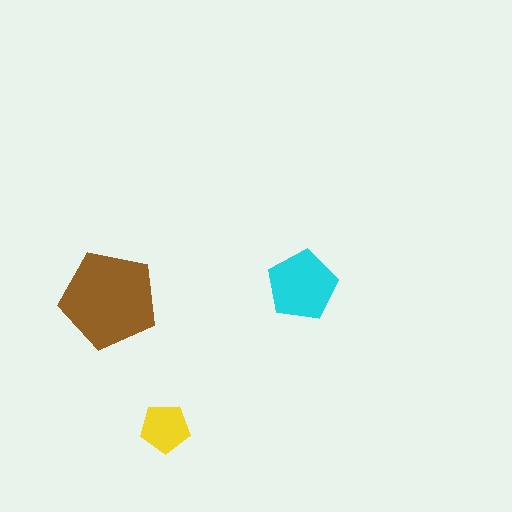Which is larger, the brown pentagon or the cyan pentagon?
The brown one.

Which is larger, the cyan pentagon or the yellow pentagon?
The cyan one.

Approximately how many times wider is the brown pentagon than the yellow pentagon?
About 2 times wider.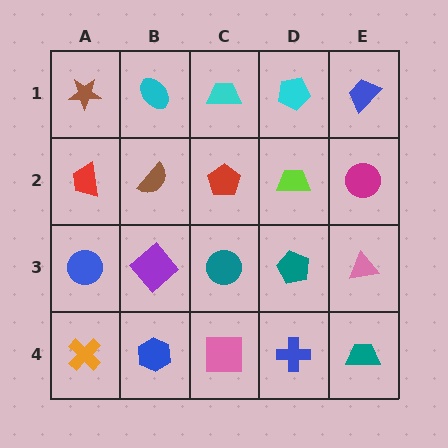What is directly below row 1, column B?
A brown semicircle.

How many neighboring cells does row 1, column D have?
3.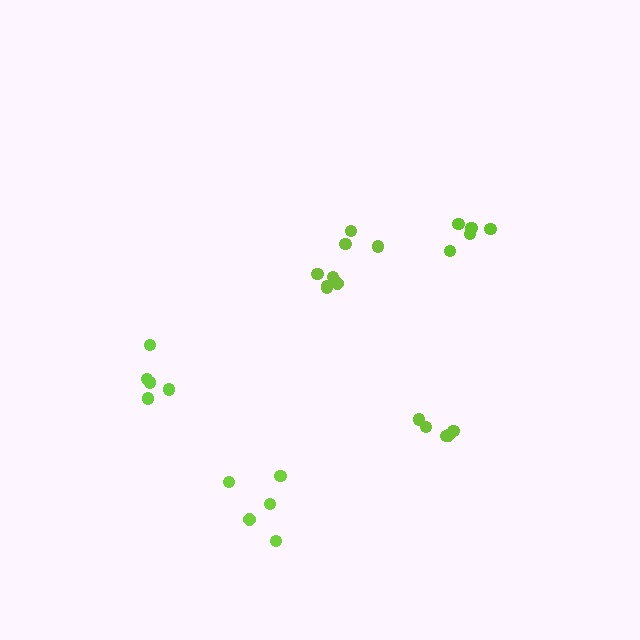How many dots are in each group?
Group 1: 5 dots, Group 2: 5 dots, Group 3: 5 dots, Group 4: 5 dots, Group 5: 8 dots (28 total).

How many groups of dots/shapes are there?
There are 5 groups.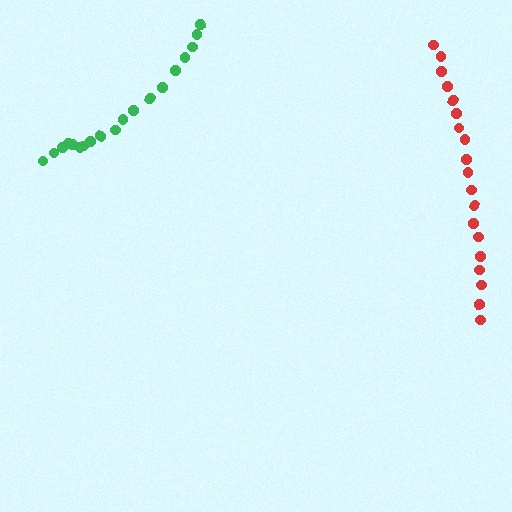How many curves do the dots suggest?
There are 2 distinct paths.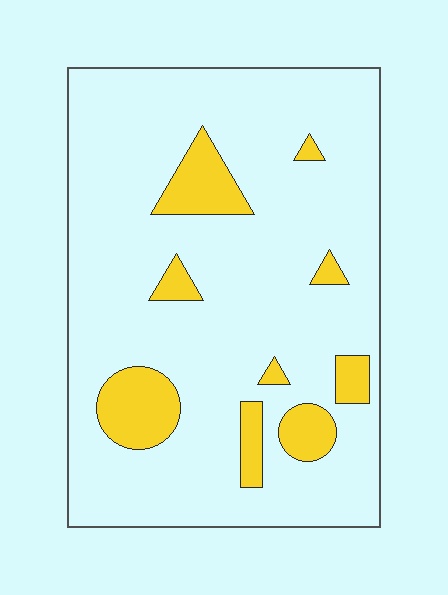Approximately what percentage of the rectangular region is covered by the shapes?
Approximately 15%.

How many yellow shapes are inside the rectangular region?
9.